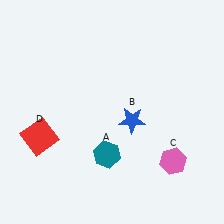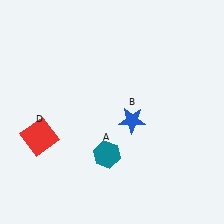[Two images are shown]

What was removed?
The pink hexagon (C) was removed in Image 2.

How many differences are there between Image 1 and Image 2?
There is 1 difference between the two images.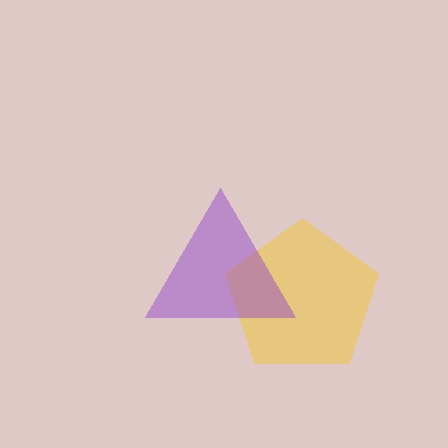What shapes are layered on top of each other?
The layered shapes are: a yellow pentagon, a purple triangle.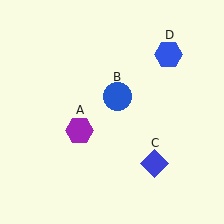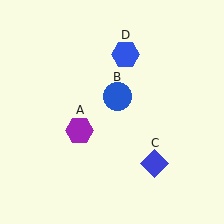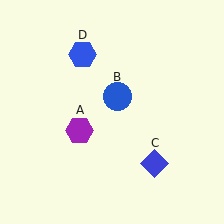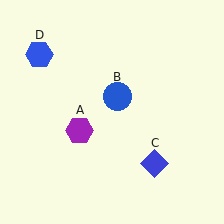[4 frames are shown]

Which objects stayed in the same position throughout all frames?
Purple hexagon (object A) and blue circle (object B) and blue diamond (object C) remained stationary.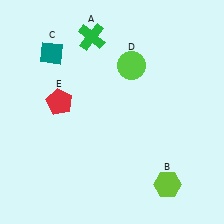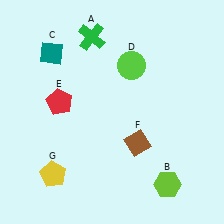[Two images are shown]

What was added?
A brown diamond (F), a yellow pentagon (G) were added in Image 2.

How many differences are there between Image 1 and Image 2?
There are 2 differences between the two images.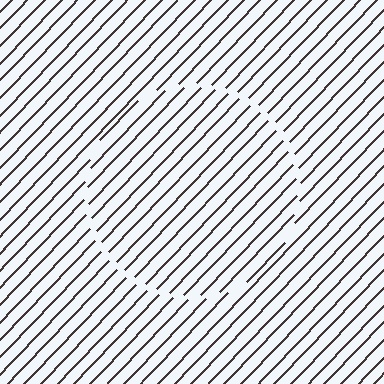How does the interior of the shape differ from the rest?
The interior of the shape contains the same grating, shifted by half a period — the contour is defined by the phase discontinuity where line-ends from the inner and outer gratings abut.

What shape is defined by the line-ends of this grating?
An illusory circle. The interior of the shape contains the same grating, shifted by half a period — the contour is defined by the phase discontinuity where line-ends from the inner and outer gratings abut.